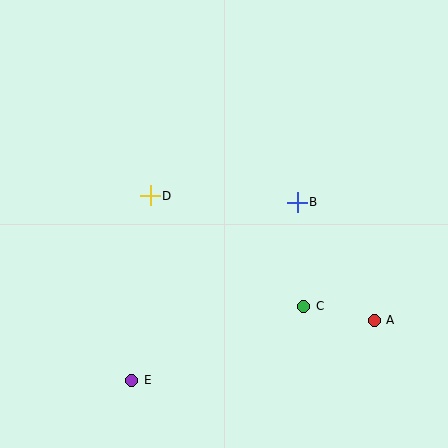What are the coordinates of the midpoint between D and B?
The midpoint between D and B is at (224, 199).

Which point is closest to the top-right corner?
Point B is closest to the top-right corner.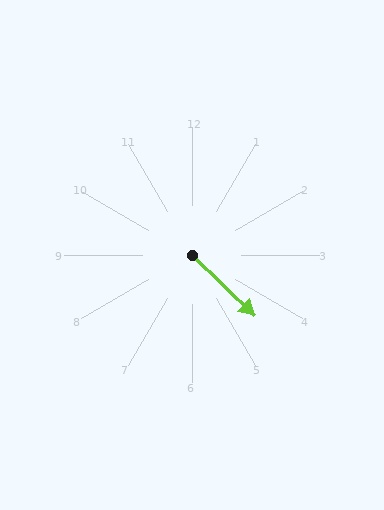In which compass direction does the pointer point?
Southeast.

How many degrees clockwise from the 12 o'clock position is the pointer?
Approximately 134 degrees.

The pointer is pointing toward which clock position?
Roughly 4 o'clock.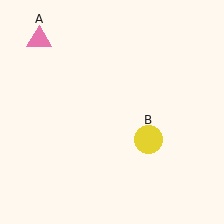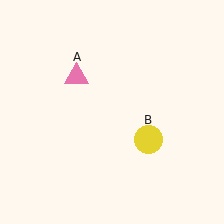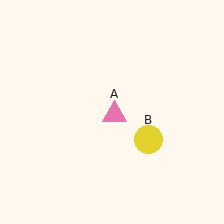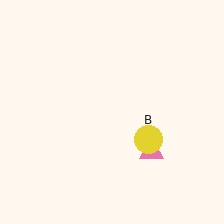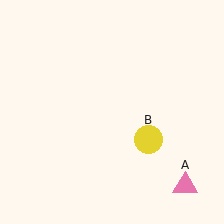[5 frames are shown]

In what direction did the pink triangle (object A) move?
The pink triangle (object A) moved down and to the right.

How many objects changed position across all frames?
1 object changed position: pink triangle (object A).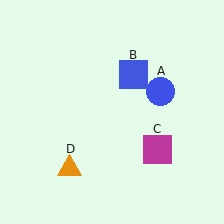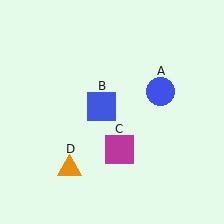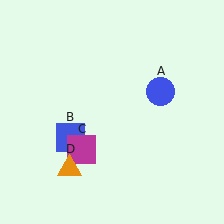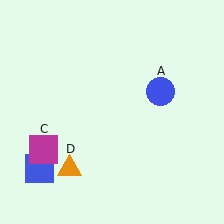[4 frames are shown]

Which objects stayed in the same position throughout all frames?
Blue circle (object A) and orange triangle (object D) remained stationary.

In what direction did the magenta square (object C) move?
The magenta square (object C) moved left.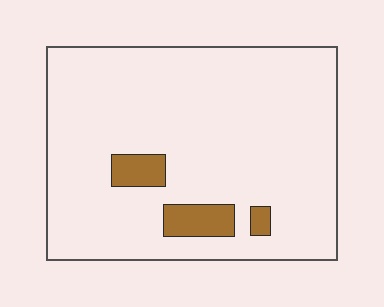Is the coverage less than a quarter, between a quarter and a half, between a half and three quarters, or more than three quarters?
Less than a quarter.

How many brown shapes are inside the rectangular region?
3.